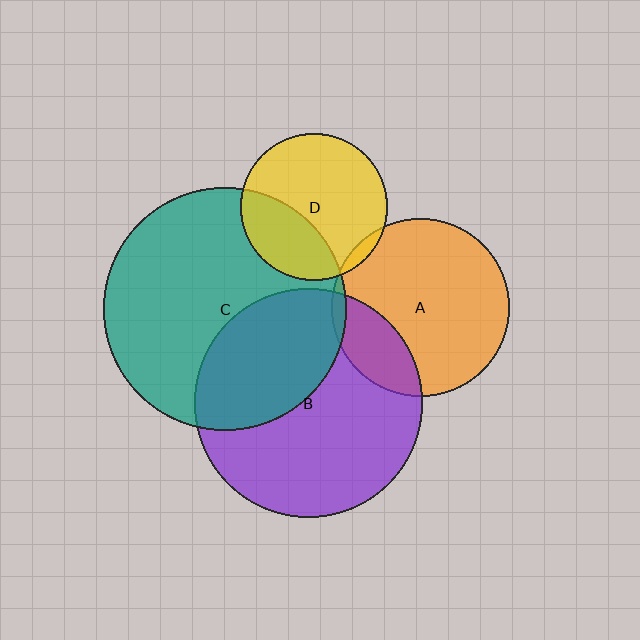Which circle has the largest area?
Circle C (teal).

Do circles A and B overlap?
Yes.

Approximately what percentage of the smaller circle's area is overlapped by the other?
Approximately 20%.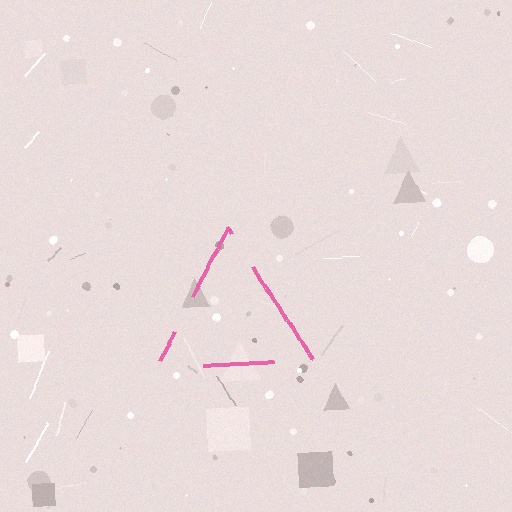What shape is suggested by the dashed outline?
The dashed outline suggests a triangle.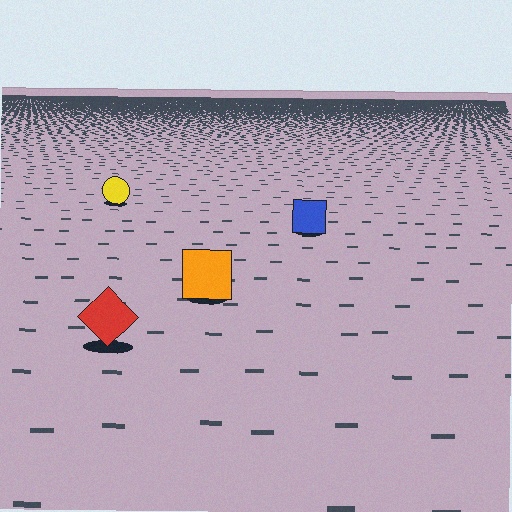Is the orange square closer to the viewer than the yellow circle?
Yes. The orange square is closer — you can tell from the texture gradient: the ground texture is coarser near it.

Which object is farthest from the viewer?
The yellow circle is farthest from the viewer. It appears smaller and the ground texture around it is denser.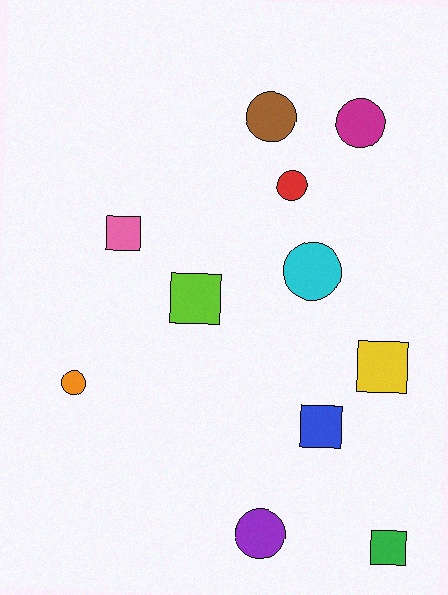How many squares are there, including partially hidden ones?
There are 5 squares.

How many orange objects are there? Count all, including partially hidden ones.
There is 1 orange object.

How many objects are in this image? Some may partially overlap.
There are 11 objects.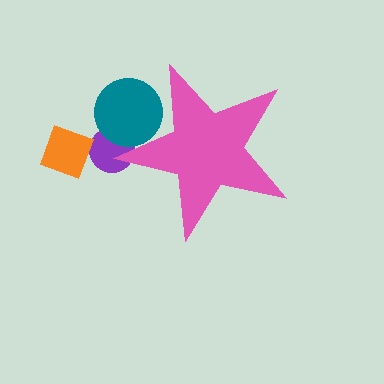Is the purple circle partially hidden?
Yes, the purple circle is partially hidden behind the pink star.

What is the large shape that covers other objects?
A pink star.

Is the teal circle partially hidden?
Yes, the teal circle is partially hidden behind the pink star.